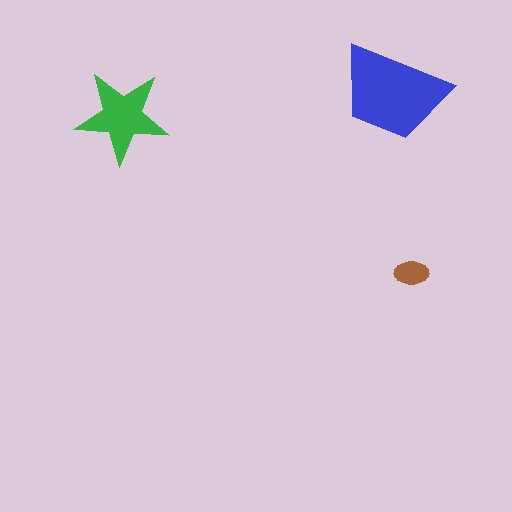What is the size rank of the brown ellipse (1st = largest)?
3rd.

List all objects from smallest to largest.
The brown ellipse, the green star, the blue trapezoid.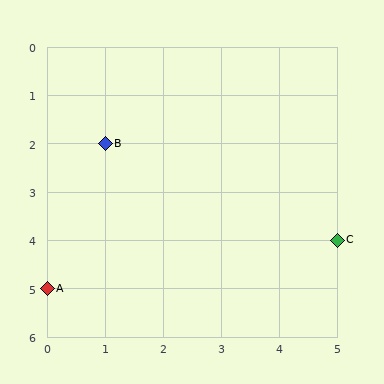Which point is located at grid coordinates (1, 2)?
Point B is at (1, 2).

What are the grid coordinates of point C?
Point C is at grid coordinates (5, 4).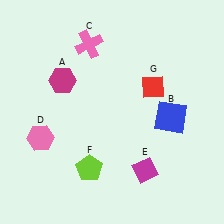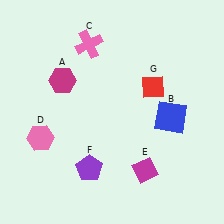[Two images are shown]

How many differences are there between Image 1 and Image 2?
There is 1 difference between the two images.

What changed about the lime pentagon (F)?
In Image 1, F is lime. In Image 2, it changed to purple.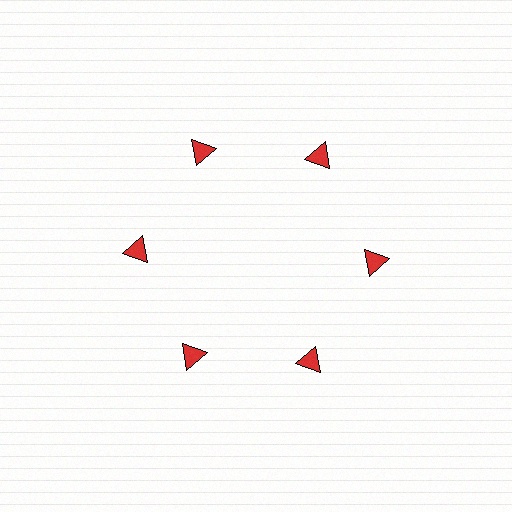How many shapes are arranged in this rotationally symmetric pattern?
There are 6 shapes, arranged in 6 groups of 1.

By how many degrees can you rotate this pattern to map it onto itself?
The pattern maps onto itself every 60 degrees of rotation.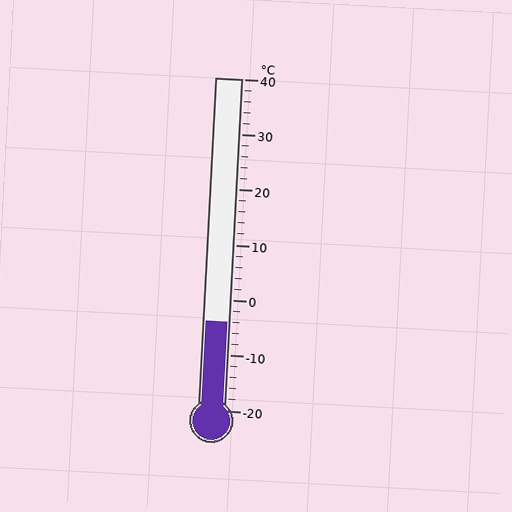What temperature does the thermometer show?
The thermometer shows approximately -4°C.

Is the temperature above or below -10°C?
The temperature is above -10°C.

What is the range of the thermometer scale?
The thermometer scale ranges from -20°C to 40°C.